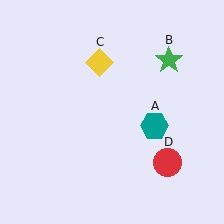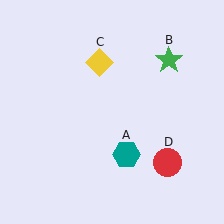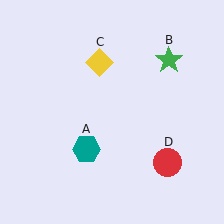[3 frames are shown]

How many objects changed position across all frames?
1 object changed position: teal hexagon (object A).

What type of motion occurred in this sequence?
The teal hexagon (object A) rotated clockwise around the center of the scene.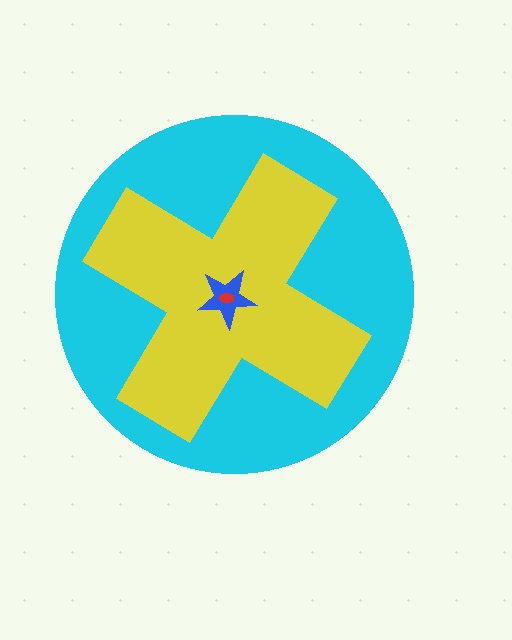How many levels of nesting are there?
4.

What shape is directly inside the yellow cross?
The blue star.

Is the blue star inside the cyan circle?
Yes.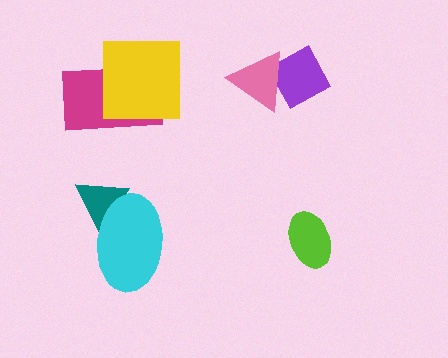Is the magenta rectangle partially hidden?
Yes, it is partially covered by another shape.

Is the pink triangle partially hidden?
No, no other shape covers it.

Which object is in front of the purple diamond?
The pink triangle is in front of the purple diamond.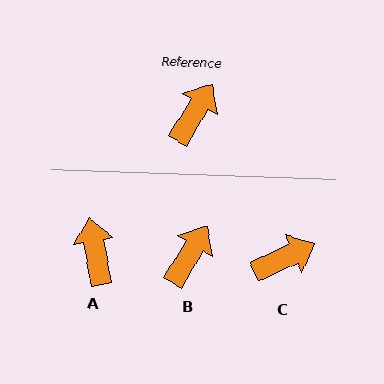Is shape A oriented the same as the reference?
No, it is off by about 42 degrees.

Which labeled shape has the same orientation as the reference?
B.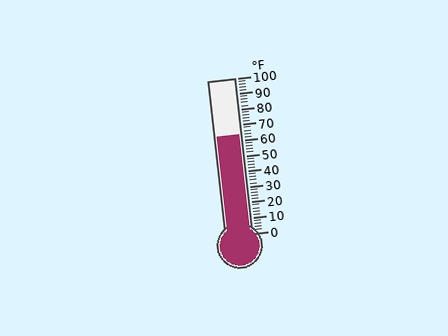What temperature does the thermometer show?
The thermometer shows approximately 64°F.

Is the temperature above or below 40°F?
The temperature is above 40°F.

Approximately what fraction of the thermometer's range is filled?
The thermometer is filled to approximately 65% of its range.